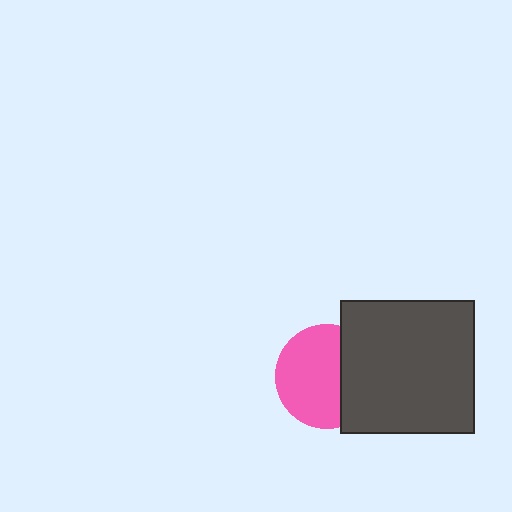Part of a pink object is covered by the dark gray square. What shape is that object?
It is a circle.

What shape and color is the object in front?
The object in front is a dark gray square.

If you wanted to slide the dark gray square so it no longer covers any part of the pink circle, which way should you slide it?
Slide it right — that is the most direct way to separate the two shapes.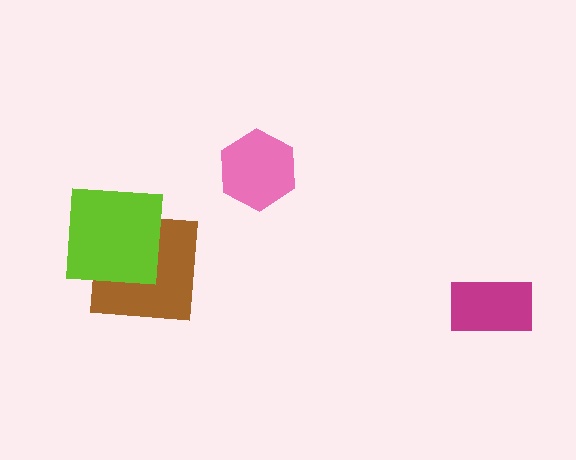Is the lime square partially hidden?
No, no other shape covers it.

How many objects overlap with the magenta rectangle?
0 objects overlap with the magenta rectangle.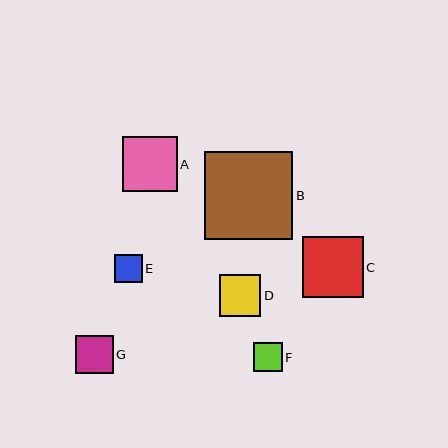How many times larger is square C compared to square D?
Square C is approximately 1.4 times the size of square D.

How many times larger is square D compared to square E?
Square D is approximately 1.5 times the size of square E.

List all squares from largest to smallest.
From largest to smallest: B, C, A, D, G, F, E.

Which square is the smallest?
Square E is the smallest with a size of approximately 28 pixels.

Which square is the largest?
Square B is the largest with a size of approximately 89 pixels.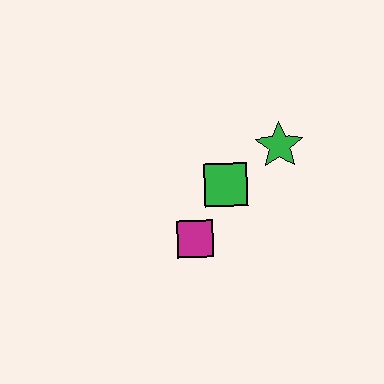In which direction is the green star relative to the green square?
The green star is to the right of the green square.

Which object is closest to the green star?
The green square is closest to the green star.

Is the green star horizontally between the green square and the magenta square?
No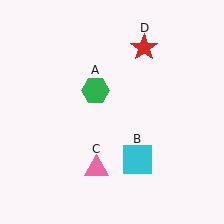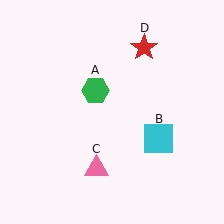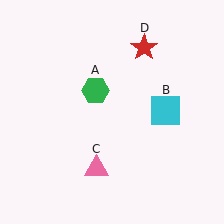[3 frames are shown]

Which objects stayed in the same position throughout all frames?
Green hexagon (object A) and pink triangle (object C) and red star (object D) remained stationary.